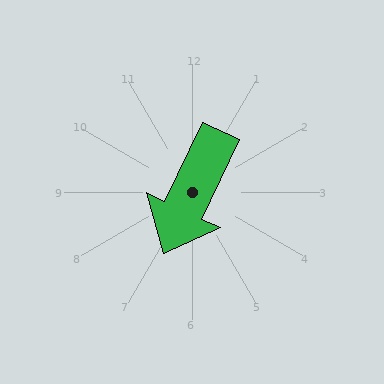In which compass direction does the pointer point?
Southwest.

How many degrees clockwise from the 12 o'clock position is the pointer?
Approximately 205 degrees.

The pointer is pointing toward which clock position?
Roughly 7 o'clock.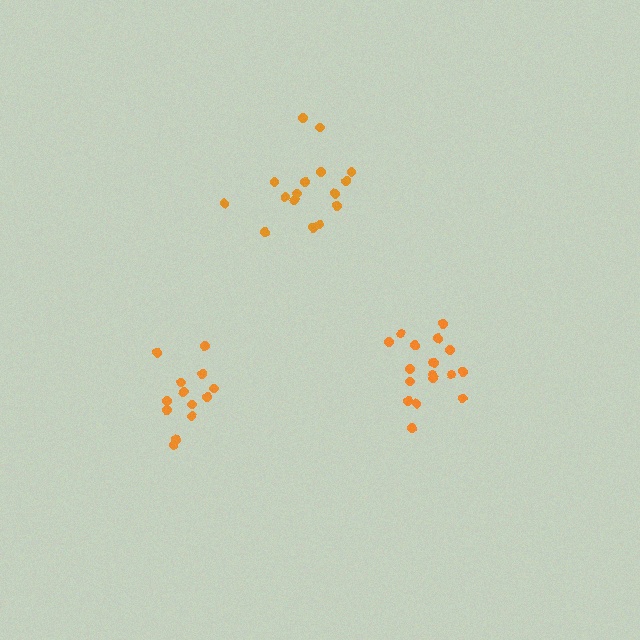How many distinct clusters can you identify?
There are 3 distinct clusters.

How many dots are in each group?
Group 1: 13 dots, Group 2: 16 dots, Group 3: 18 dots (47 total).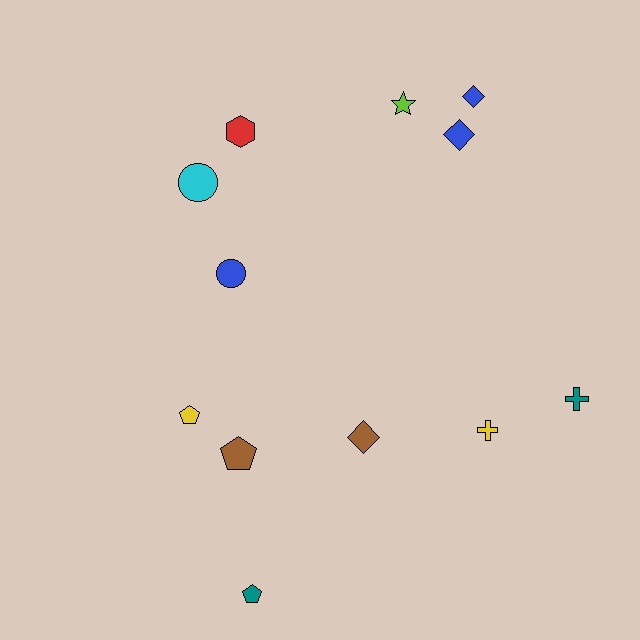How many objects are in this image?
There are 12 objects.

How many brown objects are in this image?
There are 2 brown objects.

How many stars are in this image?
There is 1 star.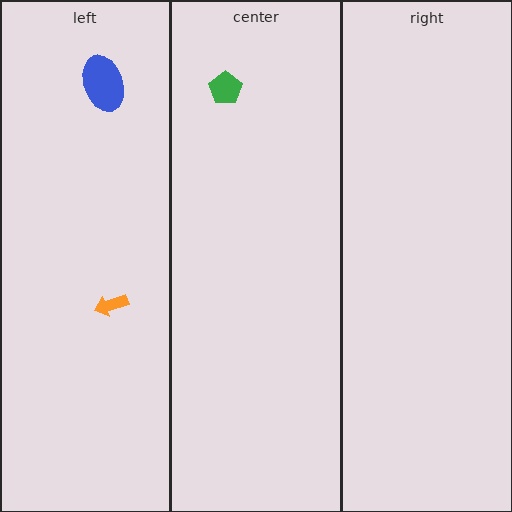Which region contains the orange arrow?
The left region.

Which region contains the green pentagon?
The center region.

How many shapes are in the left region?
2.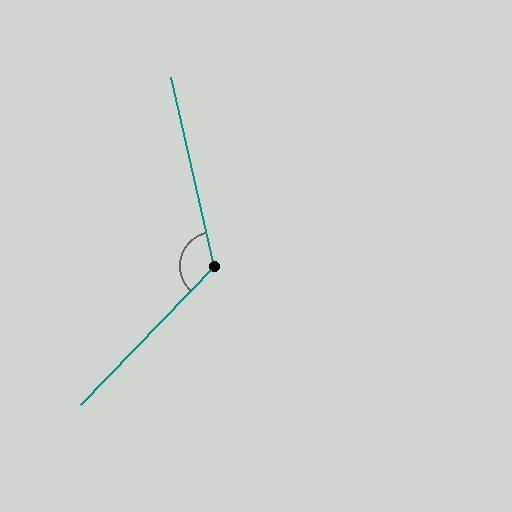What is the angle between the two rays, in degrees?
Approximately 123 degrees.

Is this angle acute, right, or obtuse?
It is obtuse.